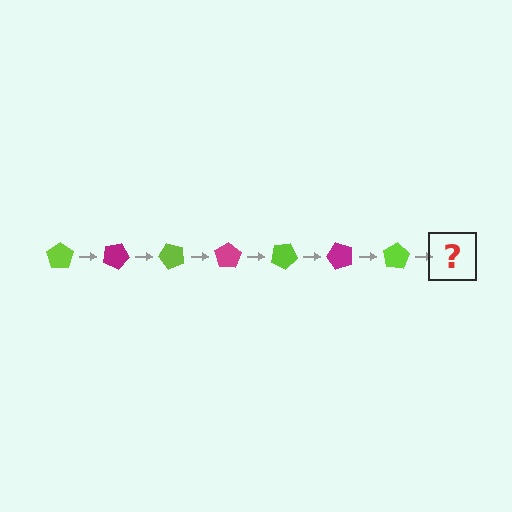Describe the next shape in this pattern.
It should be a magenta pentagon, rotated 175 degrees from the start.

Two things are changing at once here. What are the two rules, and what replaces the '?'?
The two rules are that it rotates 25 degrees each step and the color cycles through lime and magenta. The '?' should be a magenta pentagon, rotated 175 degrees from the start.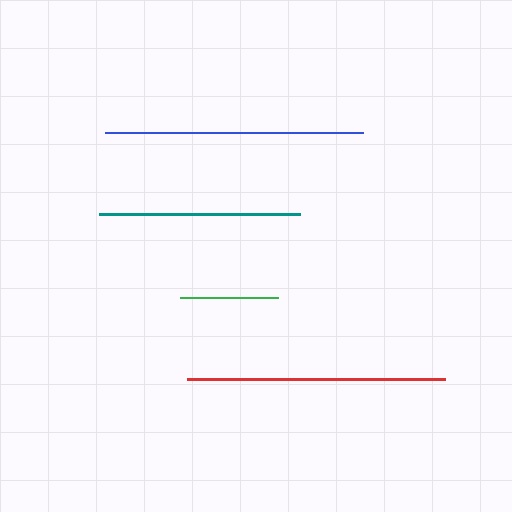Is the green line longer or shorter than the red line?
The red line is longer than the green line.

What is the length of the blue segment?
The blue segment is approximately 257 pixels long.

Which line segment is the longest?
The red line is the longest at approximately 258 pixels.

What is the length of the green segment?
The green segment is approximately 98 pixels long.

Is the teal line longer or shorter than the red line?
The red line is longer than the teal line.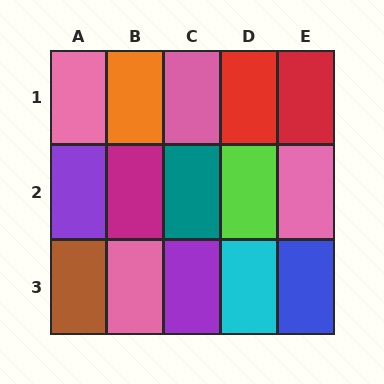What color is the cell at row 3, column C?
Purple.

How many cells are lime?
1 cell is lime.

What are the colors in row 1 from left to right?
Pink, orange, pink, red, red.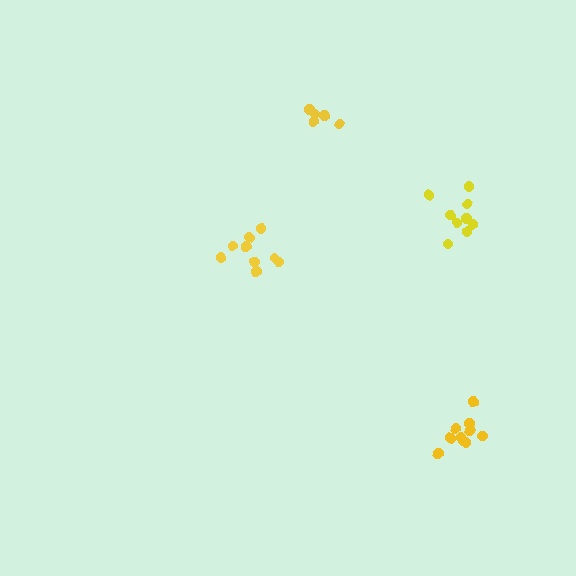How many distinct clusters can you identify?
There are 4 distinct clusters.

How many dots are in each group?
Group 1: 10 dots, Group 2: 9 dots, Group 3: 5 dots, Group 4: 9 dots (33 total).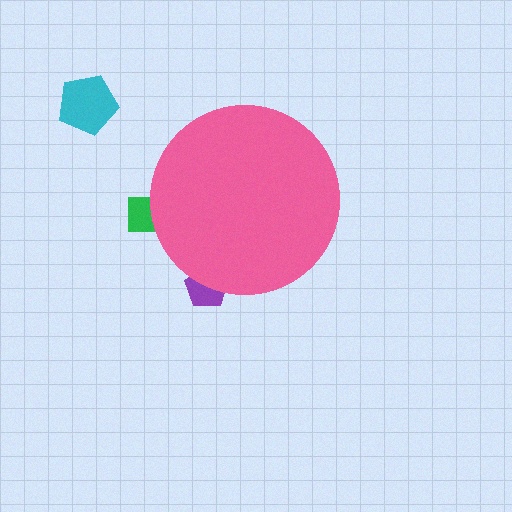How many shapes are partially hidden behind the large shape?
2 shapes are partially hidden.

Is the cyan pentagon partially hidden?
No, the cyan pentagon is fully visible.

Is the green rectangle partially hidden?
Yes, the green rectangle is partially hidden behind the pink circle.